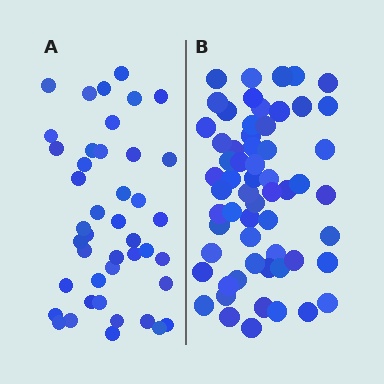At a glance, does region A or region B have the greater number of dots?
Region B (the right region) has more dots.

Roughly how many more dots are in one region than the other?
Region B has approximately 15 more dots than region A.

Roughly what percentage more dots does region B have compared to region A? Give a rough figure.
About 40% more.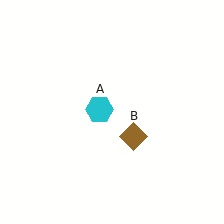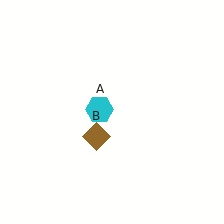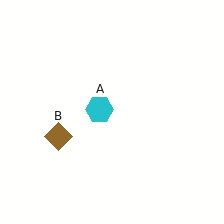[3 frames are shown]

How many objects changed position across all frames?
1 object changed position: brown diamond (object B).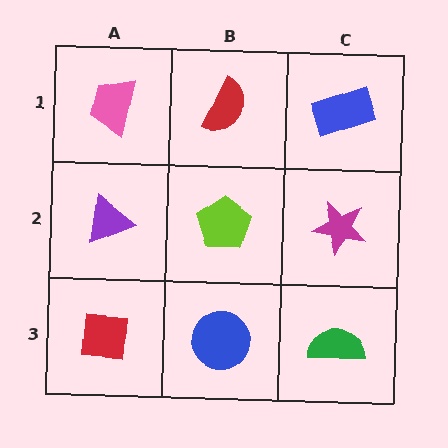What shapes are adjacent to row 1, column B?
A lime pentagon (row 2, column B), a pink trapezoid (row 1, column A), a blue rectangle (row 1, column C).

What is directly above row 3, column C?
A magenta star.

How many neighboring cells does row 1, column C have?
2.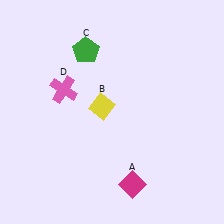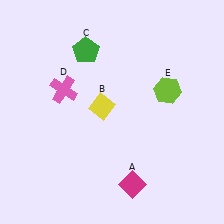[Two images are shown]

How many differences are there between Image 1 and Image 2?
There is 1 difference between the two images.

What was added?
A lime hexagon (E) was added in Image 2.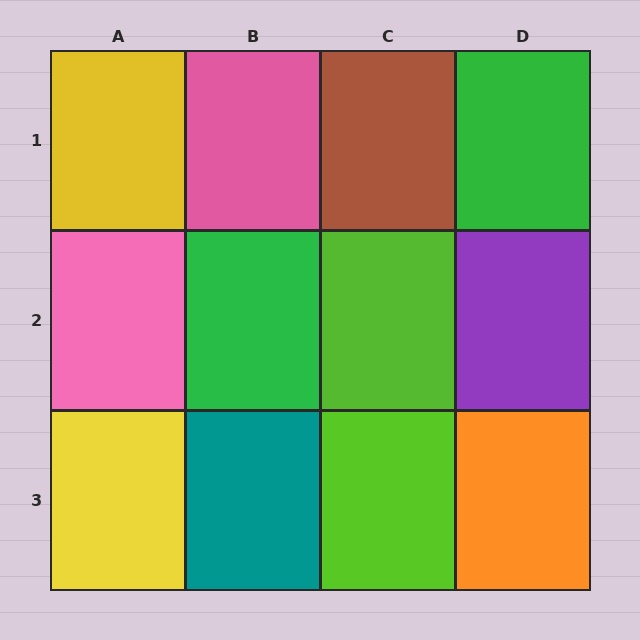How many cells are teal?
1 cell is teal.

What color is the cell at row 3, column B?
Teal.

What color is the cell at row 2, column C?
Lime.